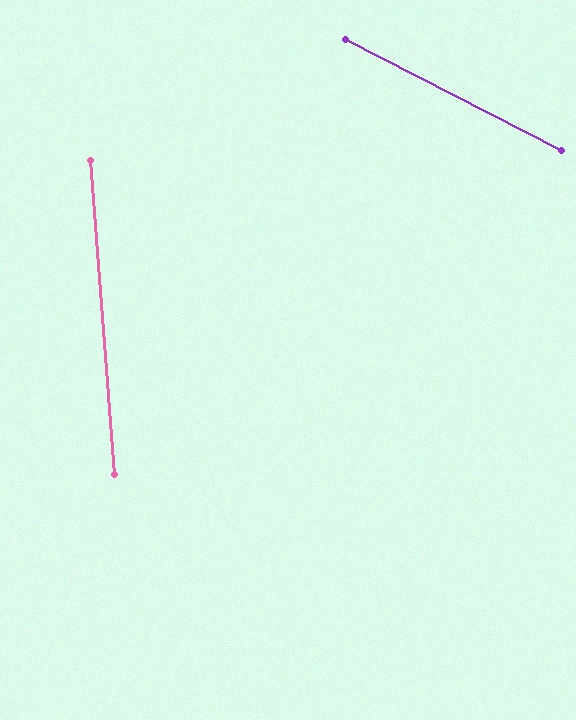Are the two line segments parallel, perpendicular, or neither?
Neither parallel nor perpendicular — they differ by about 58°.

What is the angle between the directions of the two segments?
Approximately 58 degrees.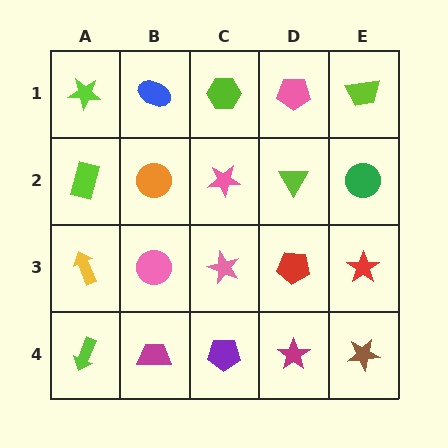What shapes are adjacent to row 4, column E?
A red star (row 3, column E), a magenta star (row 4, column D).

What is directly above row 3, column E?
A green circle.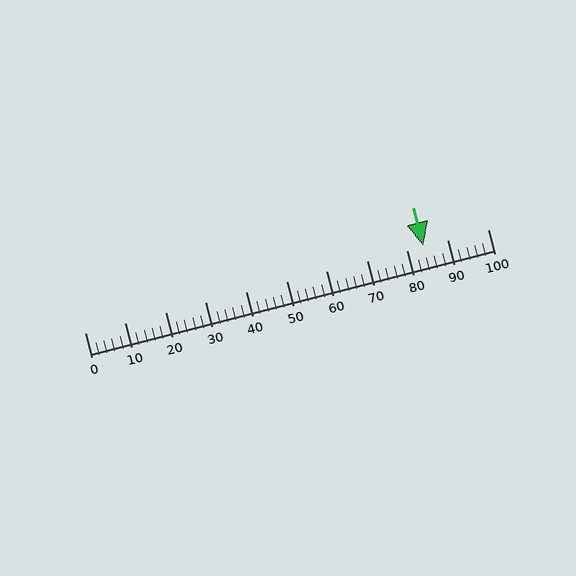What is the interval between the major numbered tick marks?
The major tick marks are spaced 10 units apart.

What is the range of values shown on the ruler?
The ruler shows values from 0 to 100.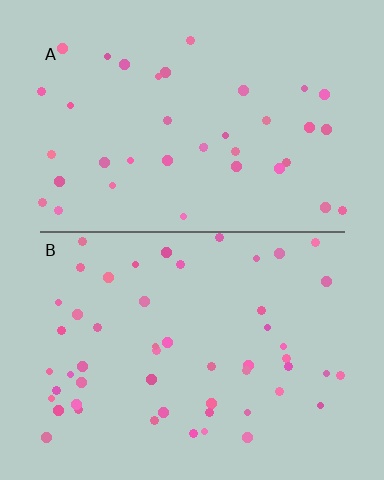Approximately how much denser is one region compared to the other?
Approximately 1.4× — region B over region A.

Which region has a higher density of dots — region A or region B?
B (the bottom).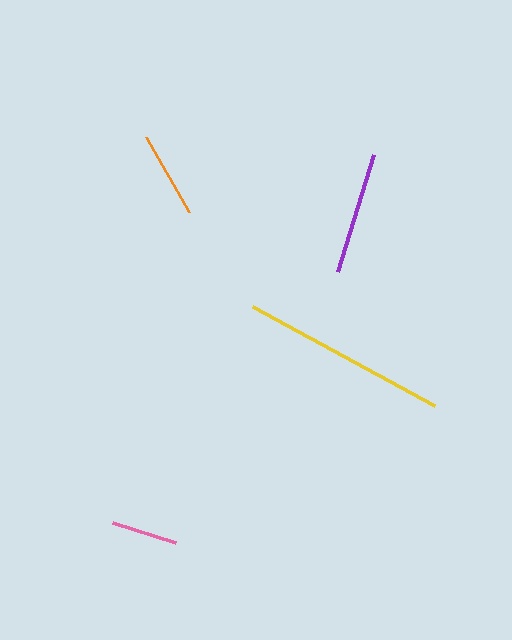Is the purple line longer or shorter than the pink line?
The purple line is longer than the pink line.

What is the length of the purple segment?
The purple segment is approximately 122 pixels long.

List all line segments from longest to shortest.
From longest to shortest: yellow, purple, orange, pink.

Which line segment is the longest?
The yellow line is the longest at approximately 207 pixels.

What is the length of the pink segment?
The pink segment is approximately 66 pixels long.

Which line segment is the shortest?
The pink line is the shortest at approximately 66 pixels.